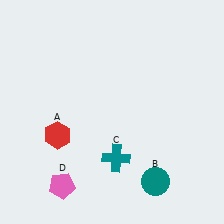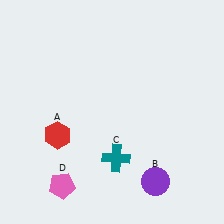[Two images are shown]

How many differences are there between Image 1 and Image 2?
There is 1 difference between the two images.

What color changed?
The circle (B) changed from teal in Image 1 to purple in Image 2.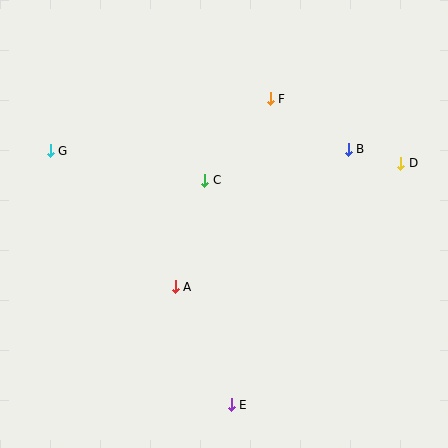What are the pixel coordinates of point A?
Point A is at (175, 287).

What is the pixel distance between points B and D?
The distance between B and D is 54 pixels.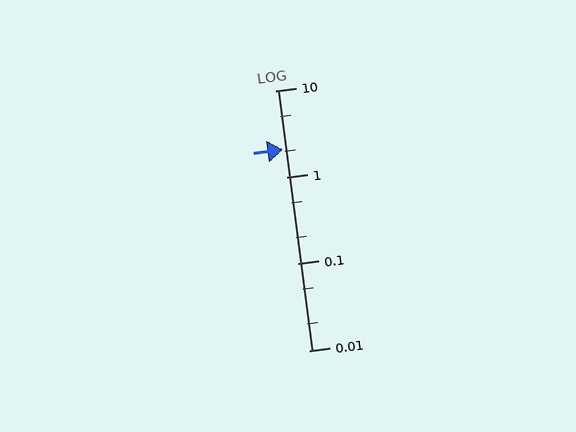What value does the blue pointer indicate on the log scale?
The pointer indicates approximately 2.1.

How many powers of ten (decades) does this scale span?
The scale spans 3 decades, from 0.01 to 10.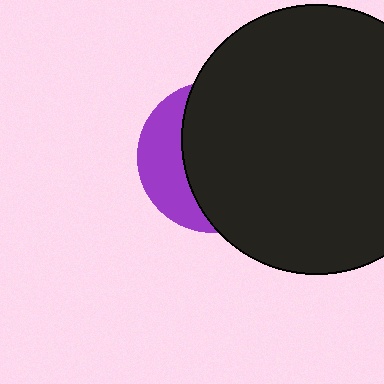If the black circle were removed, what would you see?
You would see the complete purple circle.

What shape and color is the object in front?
The object in front is a black circle.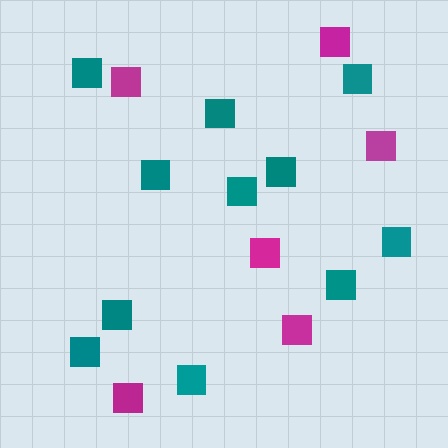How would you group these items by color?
There are 2 groups: one group of teal squares (11) and one group of magenta squares (6).